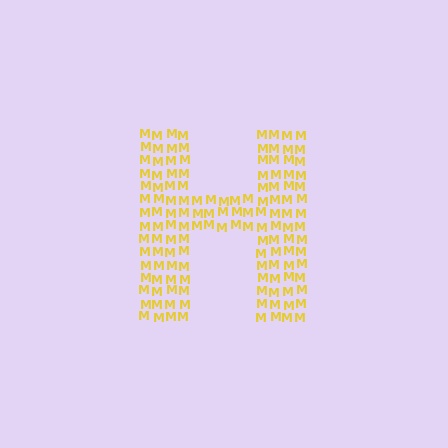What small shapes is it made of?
It is made of small letter M's.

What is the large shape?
The large shape is the letter H.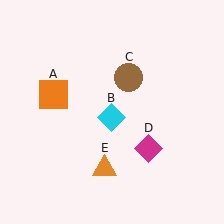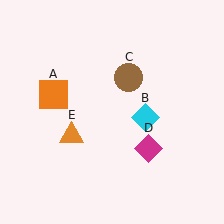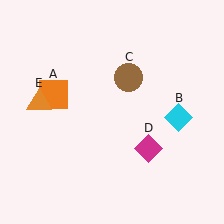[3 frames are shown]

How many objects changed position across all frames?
2 objects changed position: cyan diamond (object B), orange triangle (object E).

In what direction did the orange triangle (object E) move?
The orange triangle (object E) moved up and to the left.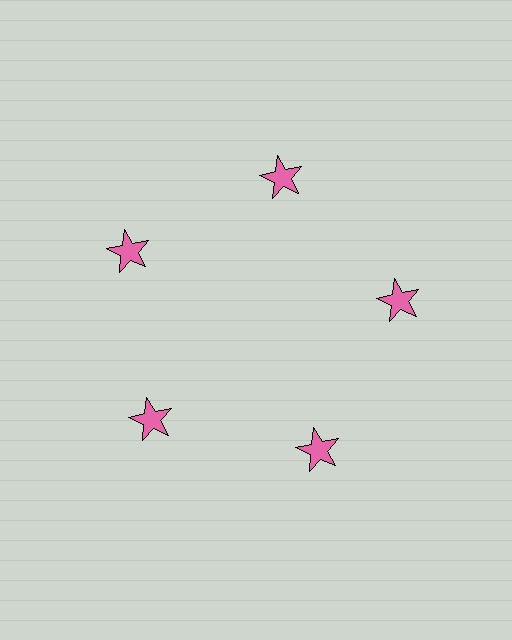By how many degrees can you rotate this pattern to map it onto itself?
The pattern maps onto itself every 72 degrees of rotation.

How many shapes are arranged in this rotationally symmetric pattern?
There are 5 shapes, arranged in 5 groups of 1.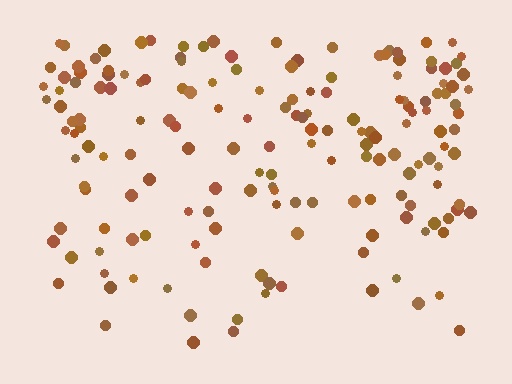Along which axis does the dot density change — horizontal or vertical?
Vertical.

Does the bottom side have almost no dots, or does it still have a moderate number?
Still a moderate number, just noticeably fewer than the top.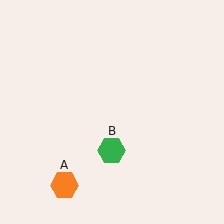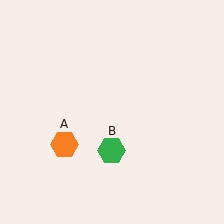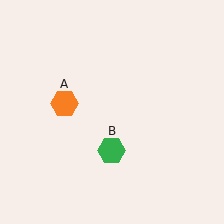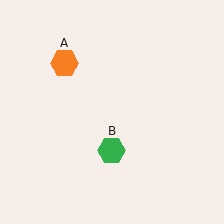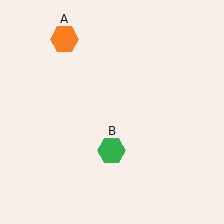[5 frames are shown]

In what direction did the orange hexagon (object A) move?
The orange hexagon (object A) moved up.